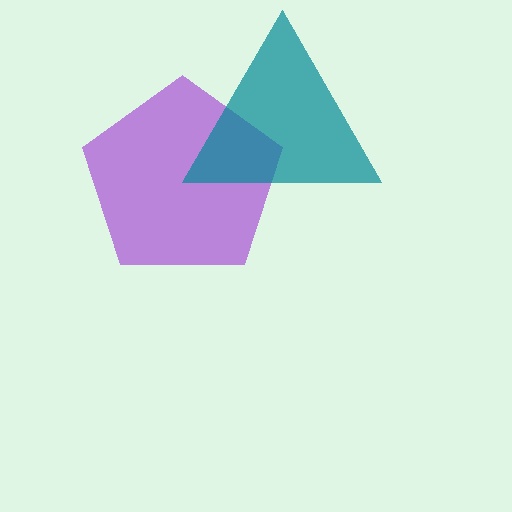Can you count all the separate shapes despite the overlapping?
Yes, there are 2 separate shapes.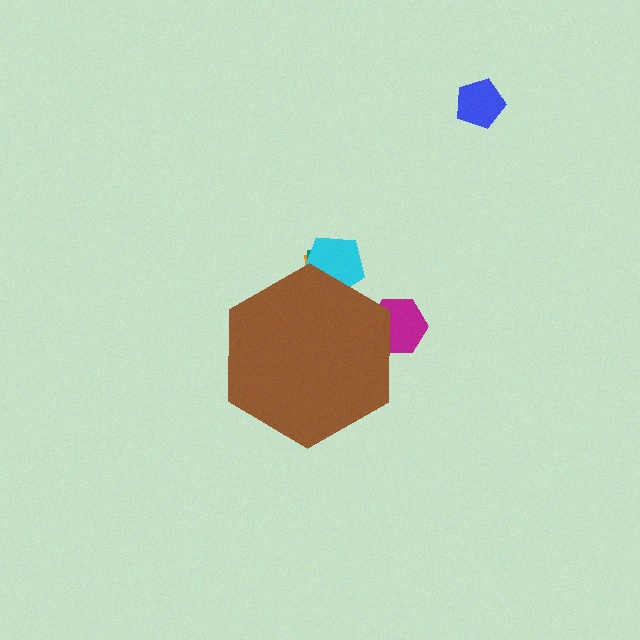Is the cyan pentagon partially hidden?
Yes, the cyan pentagon is partially hidden behind the brown hexagon.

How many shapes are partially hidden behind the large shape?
4 shapes are partially hidden.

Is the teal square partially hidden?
Yes, the teal square is partially hidden behind the brown hexagon.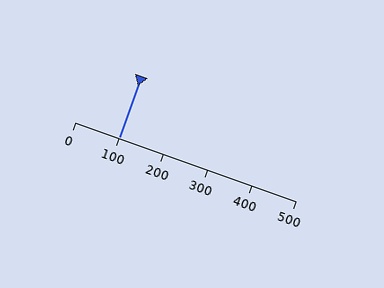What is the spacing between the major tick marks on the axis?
The major ticks are spaced 100 apart.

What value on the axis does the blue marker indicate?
The marker indicates approximately 100.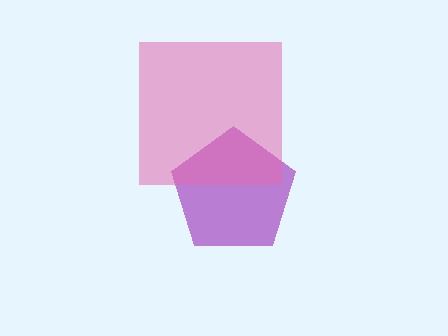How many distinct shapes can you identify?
There are 2 distinct shapes: a purple pentagon, a pink square.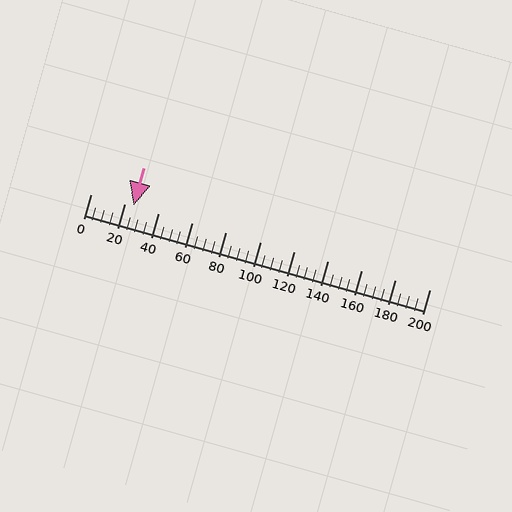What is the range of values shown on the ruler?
The ruler shows values from 0 to 200.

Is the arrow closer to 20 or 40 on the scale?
The arrow is closer to 20.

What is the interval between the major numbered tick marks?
The major tick marks are spaced 20 units apart.